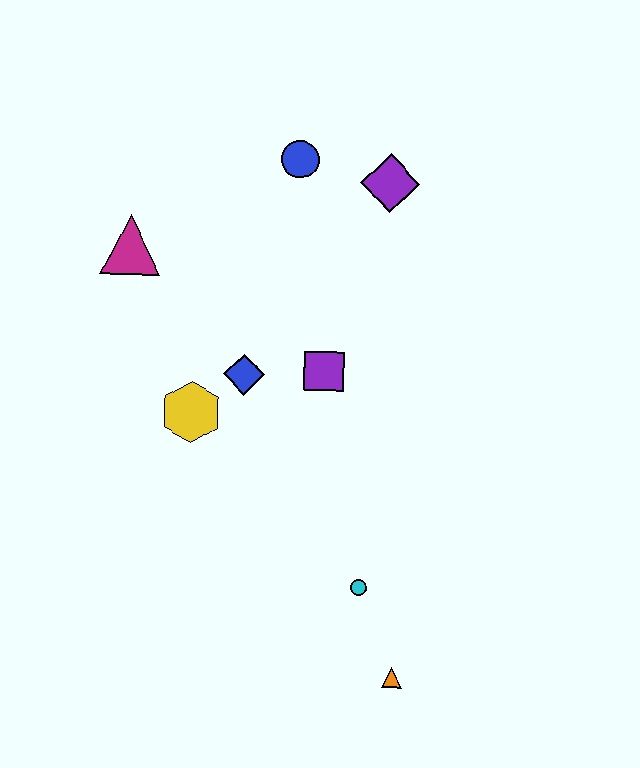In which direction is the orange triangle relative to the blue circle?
The orange triangle is below the blue circle.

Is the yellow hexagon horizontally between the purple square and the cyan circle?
No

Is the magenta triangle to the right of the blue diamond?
No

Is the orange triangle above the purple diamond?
No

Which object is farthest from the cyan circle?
The blue circle is farthest from the cyan circle.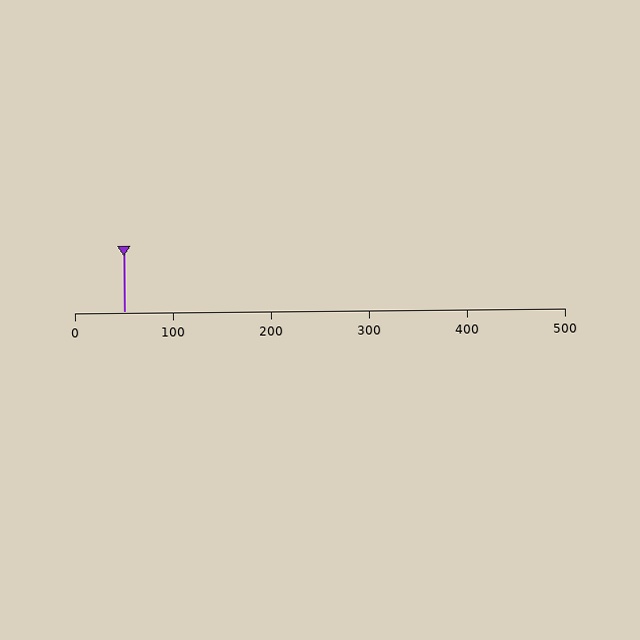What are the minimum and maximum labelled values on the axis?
The axis runs from 0 to 500.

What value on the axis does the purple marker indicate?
The marker indicates approximately 50.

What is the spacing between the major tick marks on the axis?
The major ticks are spaced 100 apart.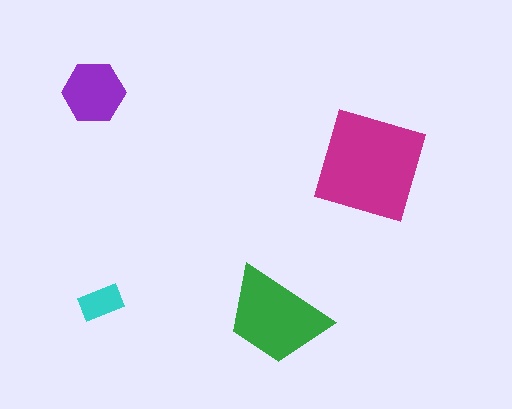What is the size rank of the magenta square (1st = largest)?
1st.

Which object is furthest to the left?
The purple hexagon is leftmost.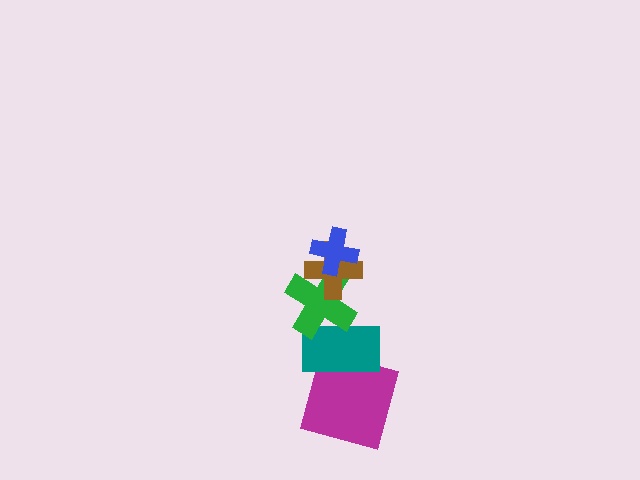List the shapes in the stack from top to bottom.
From top to bottom: the blue cross, the brown cross, the green cross, the teal rectangle, the magenta square.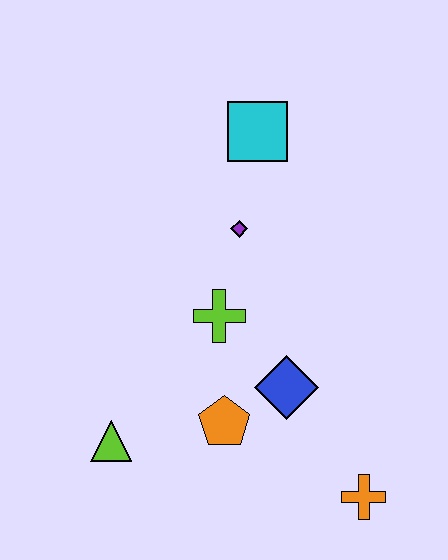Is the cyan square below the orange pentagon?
No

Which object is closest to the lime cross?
The purple diamond is closest to the lime cross.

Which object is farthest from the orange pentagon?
The cyan square is farthest from the orange pentagon.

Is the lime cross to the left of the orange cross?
Yes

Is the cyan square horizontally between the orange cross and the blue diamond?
No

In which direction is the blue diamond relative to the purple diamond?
The blue diamond is below the purple diamond.